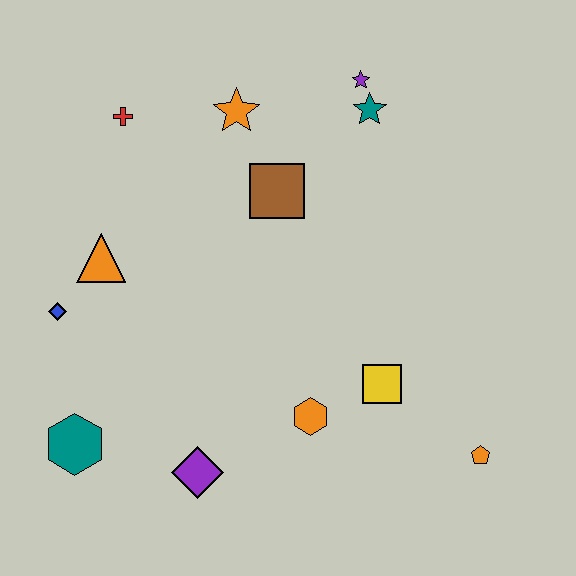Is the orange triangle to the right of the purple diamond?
No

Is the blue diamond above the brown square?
No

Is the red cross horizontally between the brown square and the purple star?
No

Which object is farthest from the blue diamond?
The orange pentagon is farthest from the blue diamond.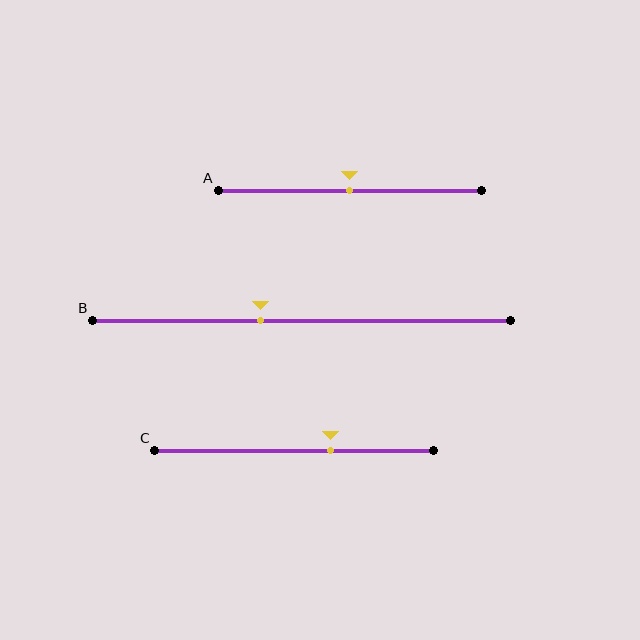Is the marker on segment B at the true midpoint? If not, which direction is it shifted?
No, the marker on segment B is shifted to the left by about 10% of the segment length.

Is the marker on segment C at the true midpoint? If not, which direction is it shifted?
No, the marker on segment C is shifted to the right by about 13% of the segment length.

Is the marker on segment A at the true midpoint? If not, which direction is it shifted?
Yes, the marker on segment A is at the true midpoint.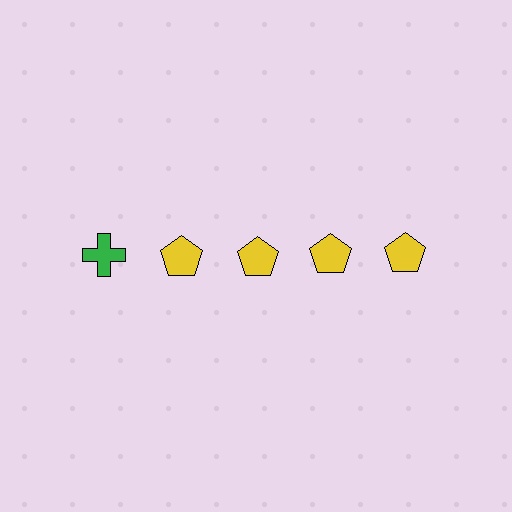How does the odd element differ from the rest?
It differs in both color (green instead of yellow) and shape (cross instead of pentagon).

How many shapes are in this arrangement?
There are 5 shapes arranged in a grid pattern.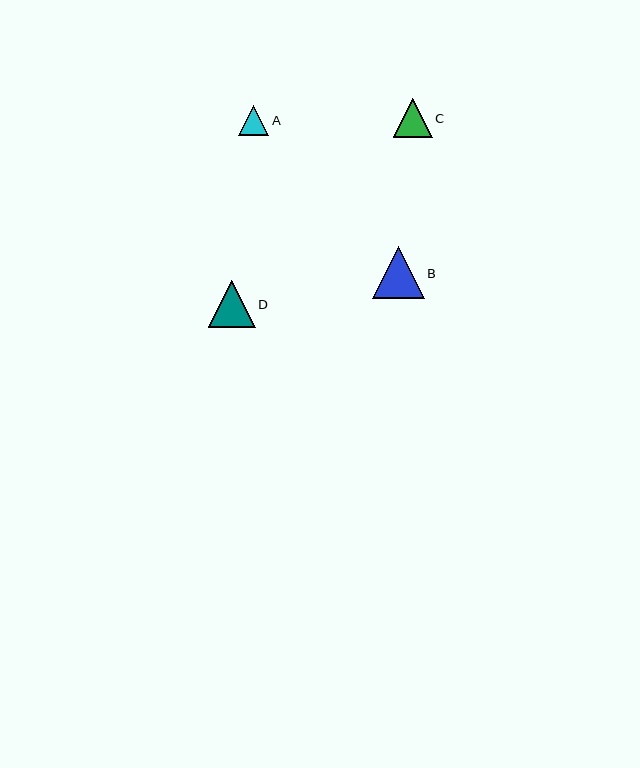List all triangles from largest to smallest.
From largest to smallest: B, D, C, A.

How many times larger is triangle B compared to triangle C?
Triangle B is approximately 1.3 times the size of triangle C.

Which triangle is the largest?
Triangle B is the largest with a size of approximately 52 pixels.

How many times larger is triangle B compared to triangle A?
Triangle B is approximately 1.7 times the size of triangle A.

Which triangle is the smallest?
Triangle A is the smallest with a size of approximately 30 pixels.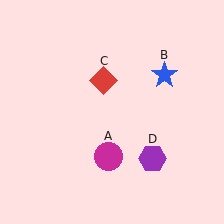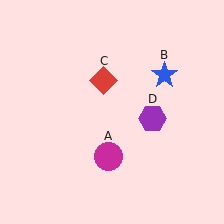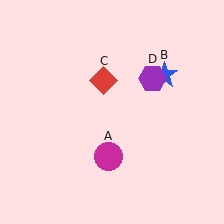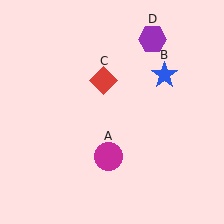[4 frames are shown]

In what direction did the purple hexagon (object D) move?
The purple hexagon (object D) moved up.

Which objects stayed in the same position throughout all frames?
Magenta circle (object A) and blue star (object B) and red diamond (object C) remained stationary.